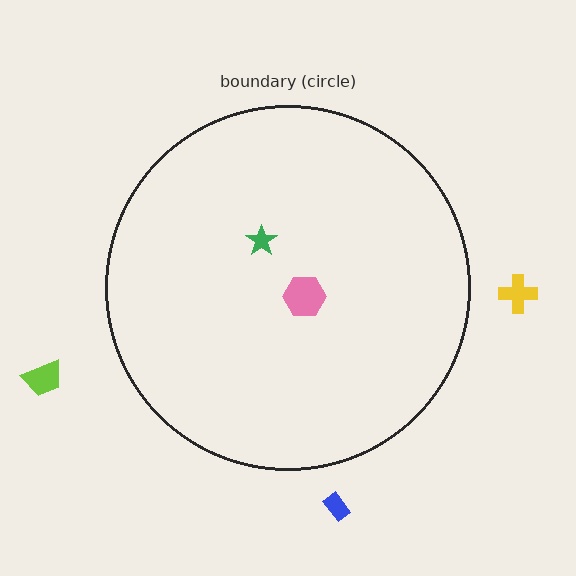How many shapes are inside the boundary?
2 inside, 3 outside.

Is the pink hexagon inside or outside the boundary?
Inside.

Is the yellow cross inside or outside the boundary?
Outside.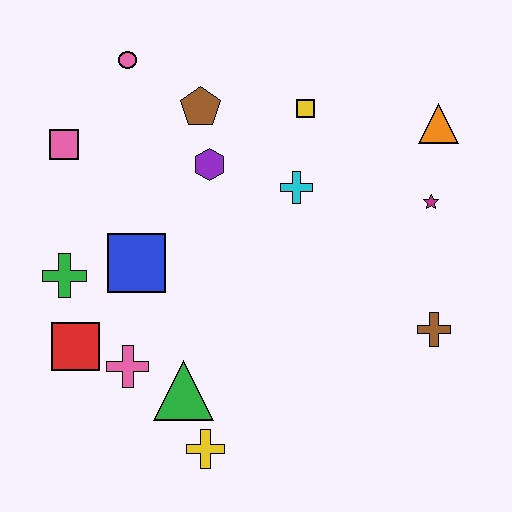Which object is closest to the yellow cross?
The green triangle is closest to the yellow cross.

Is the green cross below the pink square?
Yes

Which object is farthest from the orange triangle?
The red square is farthest from the orange triangle.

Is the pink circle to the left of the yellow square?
Yes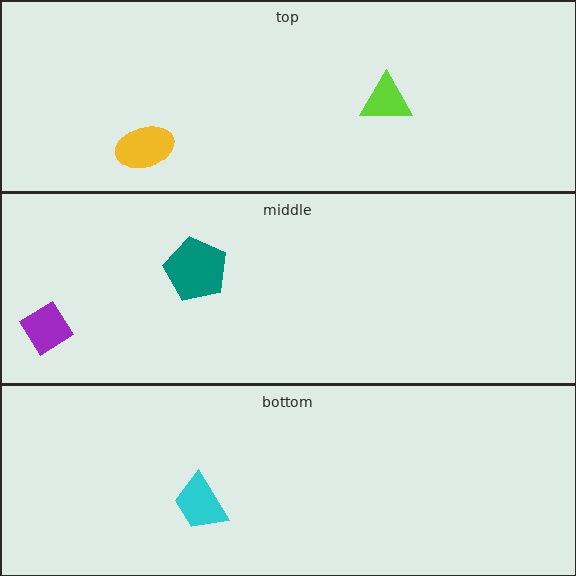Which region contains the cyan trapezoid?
The bottom region.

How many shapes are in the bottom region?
1.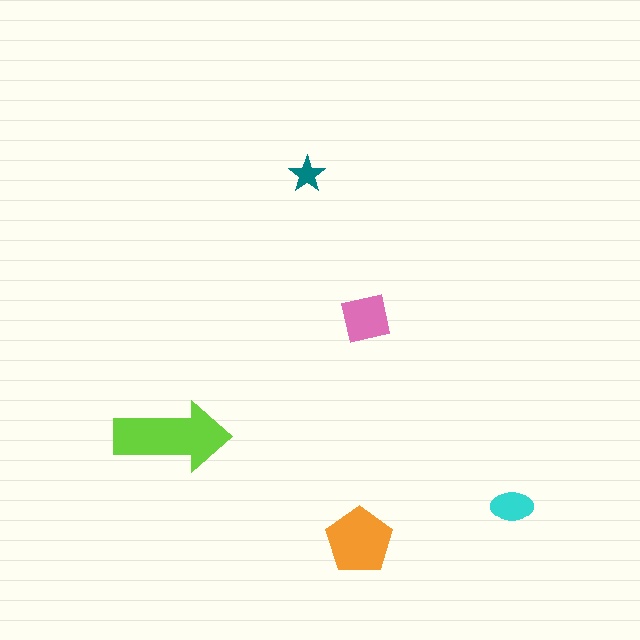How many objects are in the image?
There are 5 objects in the image.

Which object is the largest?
The lime arrow.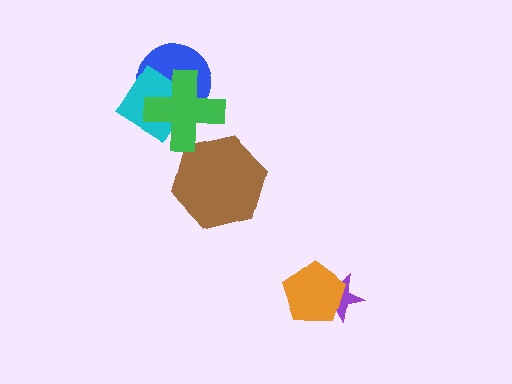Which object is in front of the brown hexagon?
The green cross is in front of the brown hexagon.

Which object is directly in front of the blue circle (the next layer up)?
The cyan diamond is directly in front of the blue circle.